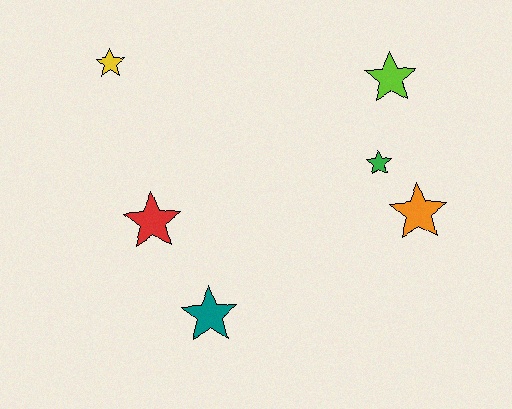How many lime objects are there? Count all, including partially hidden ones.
There is 1 lime object.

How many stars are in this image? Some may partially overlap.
There are 6 stars.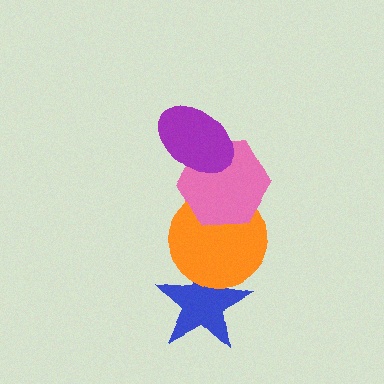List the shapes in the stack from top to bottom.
From top to bottom: the purple ellipse, the pink hexagon, the orange circle, the blue star.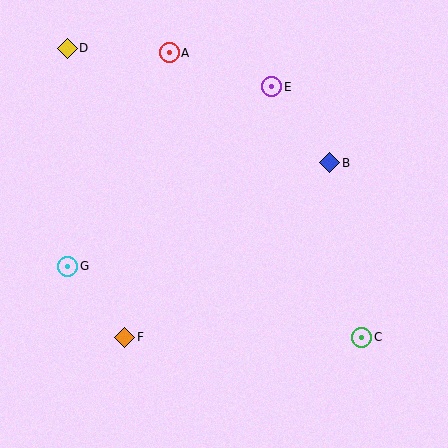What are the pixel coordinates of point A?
Point A is at (169, 53).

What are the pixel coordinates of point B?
Point B is at (330, 163).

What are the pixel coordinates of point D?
Point D is at (67, 48).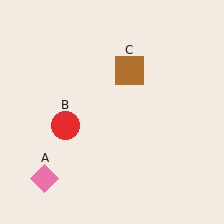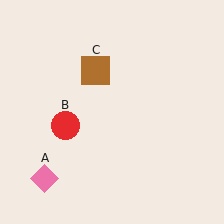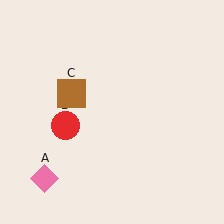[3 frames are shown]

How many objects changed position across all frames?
1 object changed position: brown square (object C).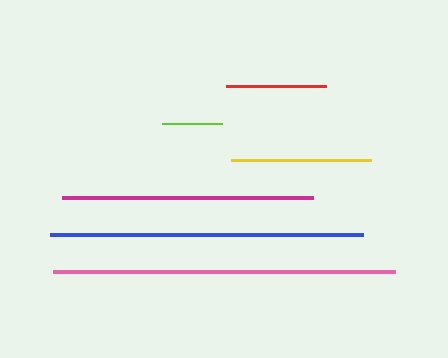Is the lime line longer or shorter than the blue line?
The blue line is longer than the lime line.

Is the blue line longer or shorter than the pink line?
The pink line is longer than the blue line.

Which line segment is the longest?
The pink line is the longest at approximately 343 pixels.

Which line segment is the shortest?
The lime line is the shortest at approximately 61 pixels.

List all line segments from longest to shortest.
From longest to shortest: pink, blue, magenta, yellow, red, lime.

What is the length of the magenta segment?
The magenta segment is approximately 252 pixels long.